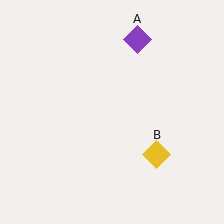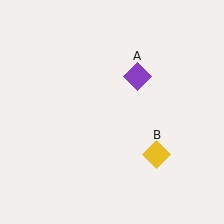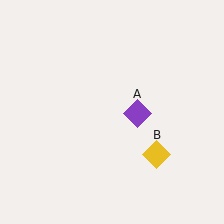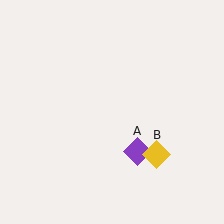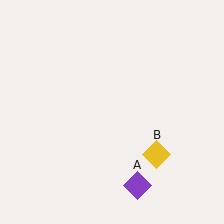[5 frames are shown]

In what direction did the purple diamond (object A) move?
The purple diamond (object A) moved down.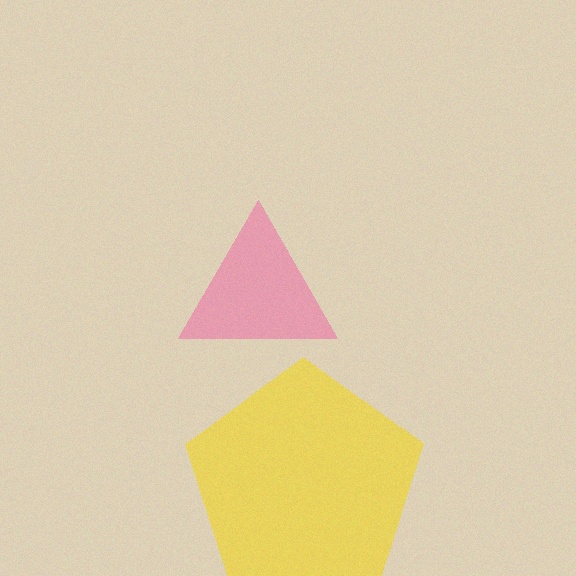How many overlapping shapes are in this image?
There are 2 overlapping shapes in the image.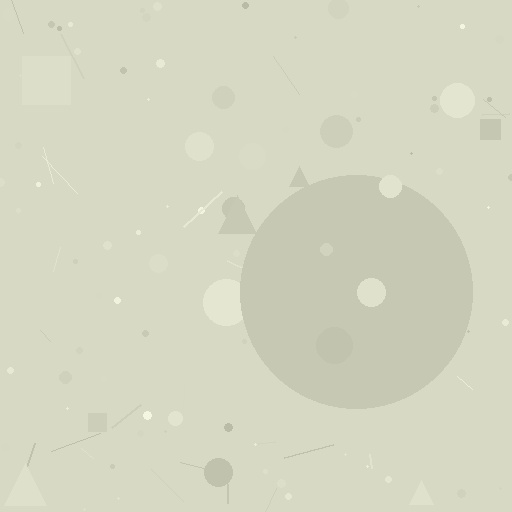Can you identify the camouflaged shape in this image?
The camouflaged shape is a circle.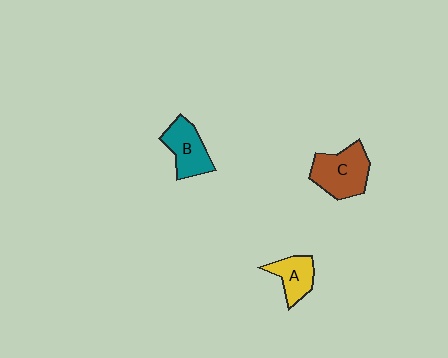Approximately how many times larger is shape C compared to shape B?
Approximately 1.2 times.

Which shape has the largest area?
Shape C (brown).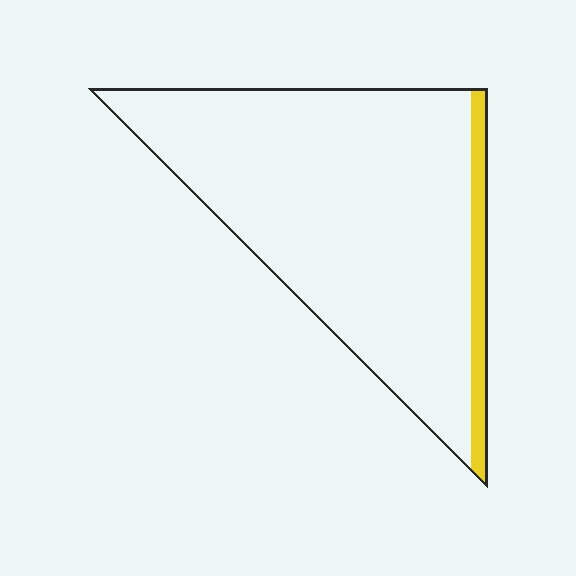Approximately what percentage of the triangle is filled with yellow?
Approximately 10%.